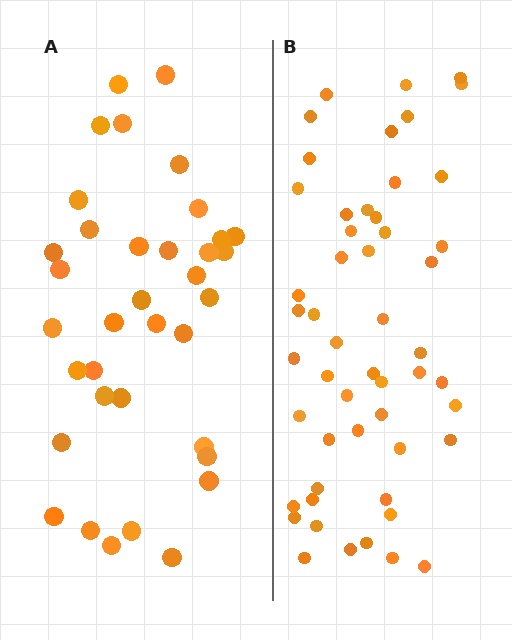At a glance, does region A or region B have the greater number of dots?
Region B (the right region) has more dots.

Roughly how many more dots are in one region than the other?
Region B has approximately 15 more dots than region A.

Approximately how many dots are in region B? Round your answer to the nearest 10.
About 50 dots. (The exact count is 52, which rounds to 50.)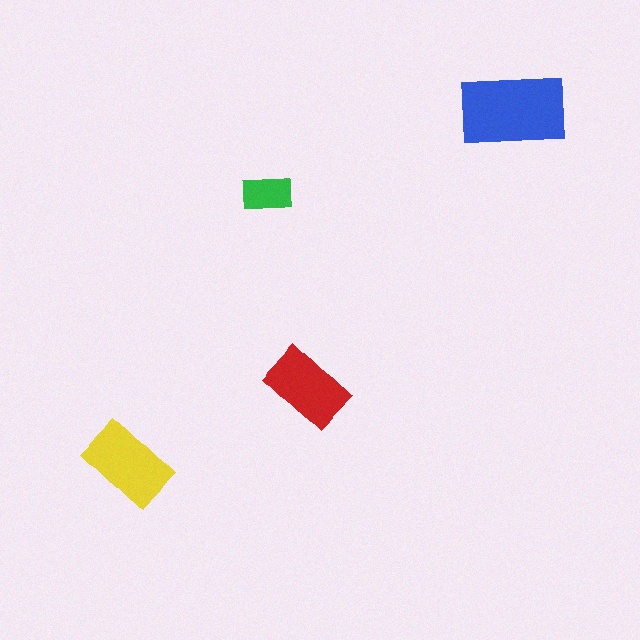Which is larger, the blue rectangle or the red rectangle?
The blue one.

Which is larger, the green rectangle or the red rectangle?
The red one.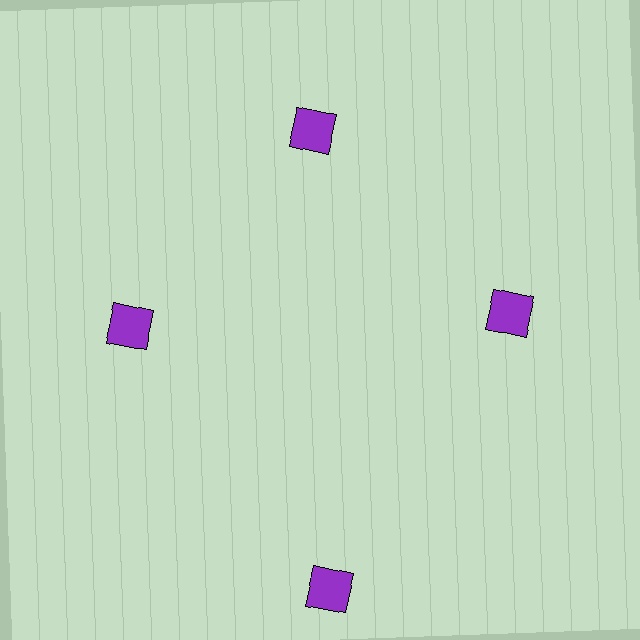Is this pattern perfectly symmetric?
No. The 4 purple squares are arranged in a ring, but one element near the 6 o'clock position is pushed outward from the center, breaking the 4-fold rotational symmetry.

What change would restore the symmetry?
The symmetry would be restored by moving it inward, back onto the ring so that all 4 squares sit at equal angles and equal distance from the center.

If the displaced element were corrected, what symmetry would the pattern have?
It would have 4-fold rotational symmetry — the pattern would map onto itself every 90 degrees.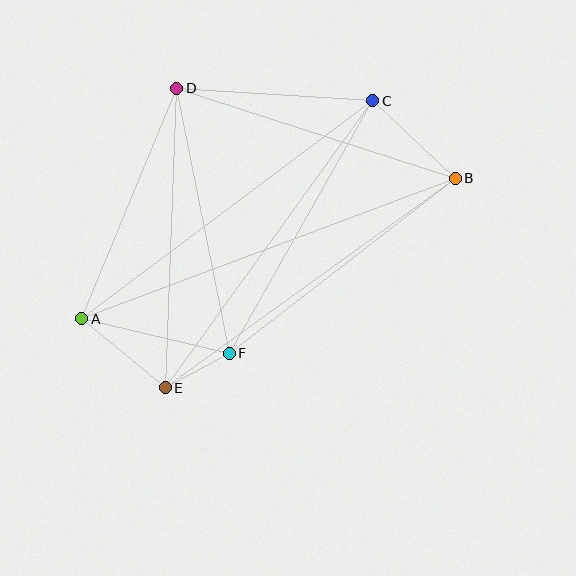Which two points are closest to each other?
Points E and F are closest to each other.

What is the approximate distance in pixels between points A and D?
The distance between A and D is approximately 250 pixels.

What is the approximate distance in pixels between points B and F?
The distance between B and F is approximately 286 pixels.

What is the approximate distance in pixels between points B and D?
The distance between B and D is approximately 293 pixels.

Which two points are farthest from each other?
Points A and B are farthest from each other.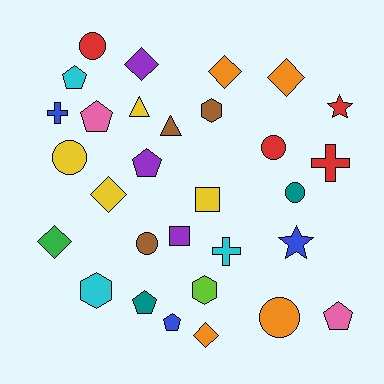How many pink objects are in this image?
There are 2 pink objects.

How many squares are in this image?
There are 2 squares.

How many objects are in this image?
There are 30 objects.